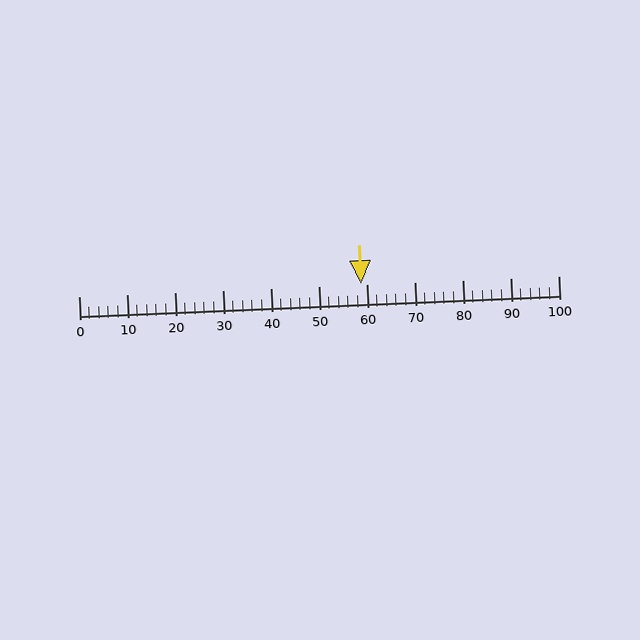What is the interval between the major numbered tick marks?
The major tick marks are spaced 10 units apart.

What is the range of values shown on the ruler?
The ruler shows values from 0 to 100.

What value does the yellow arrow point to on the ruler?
The yellow arrow points to approximately 59.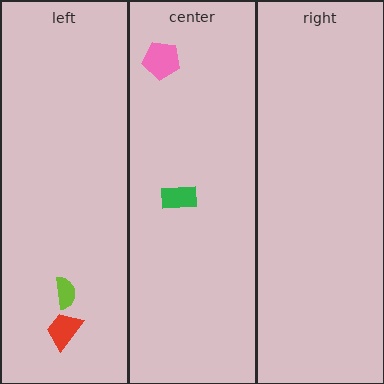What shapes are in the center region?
The green rectangle, the pink pentagon.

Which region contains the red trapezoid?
The left region.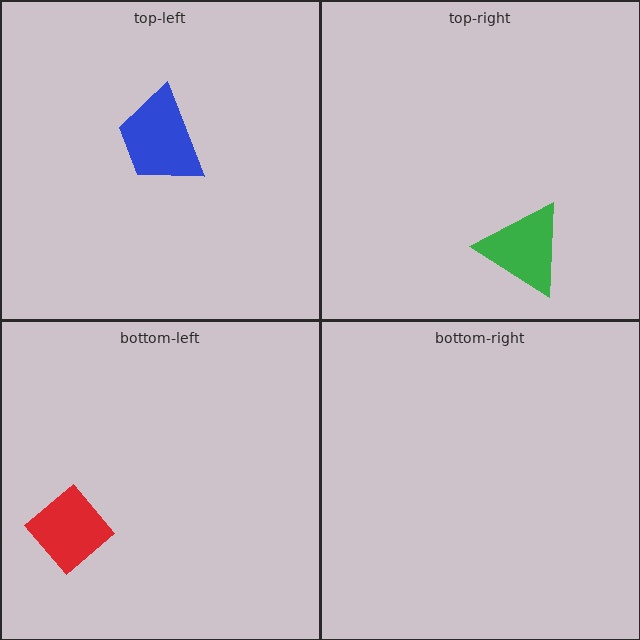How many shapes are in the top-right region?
1.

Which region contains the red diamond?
The bottom-left region.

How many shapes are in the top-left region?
1.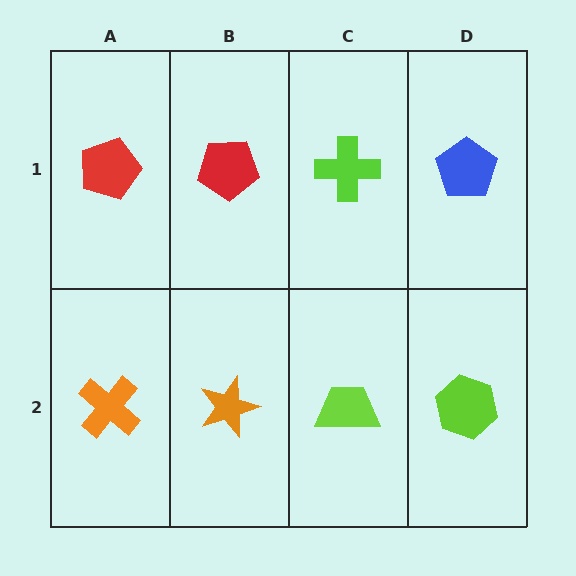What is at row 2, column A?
An orange cross.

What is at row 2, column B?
An orange star.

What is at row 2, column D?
A lime hexagon.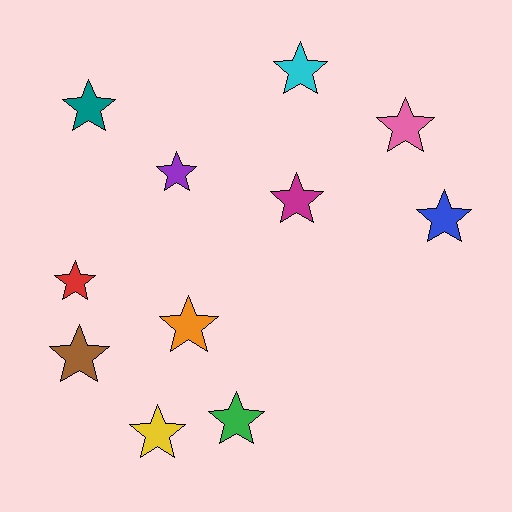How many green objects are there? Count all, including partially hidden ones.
There is 1 green object.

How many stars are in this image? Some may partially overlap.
There are 11 stars.